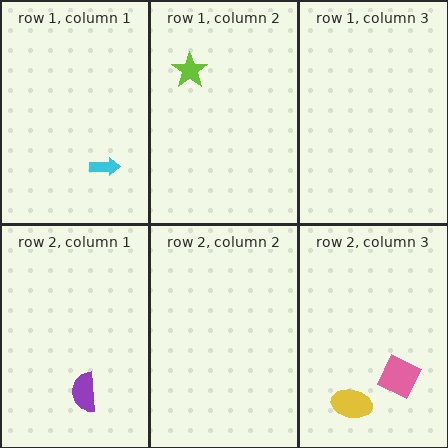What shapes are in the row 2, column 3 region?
The yellow ellipse, the pink square.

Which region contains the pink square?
The row 2, column 3 region.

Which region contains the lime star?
The row 1, column 2 region.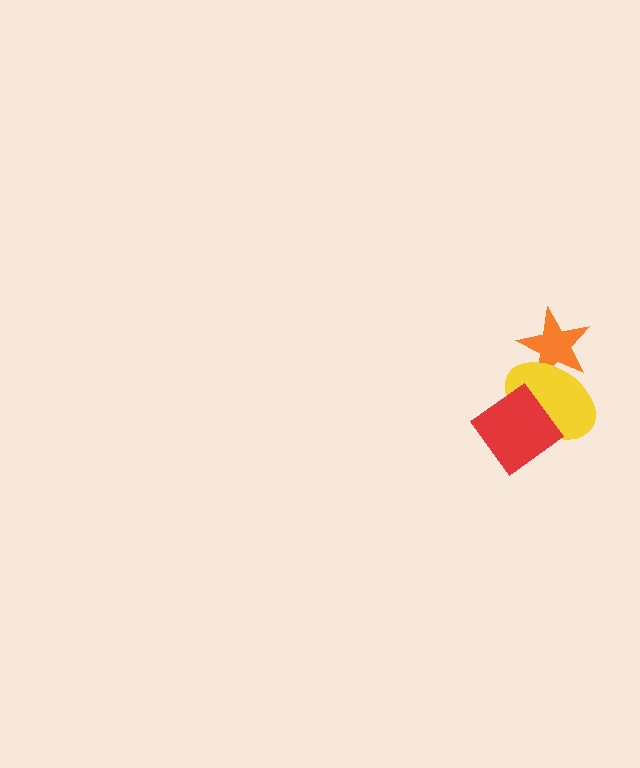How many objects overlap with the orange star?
1 object overlaps with the orange star.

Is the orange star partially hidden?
Yes, it is partially covered by another shape.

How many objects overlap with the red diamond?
1 object overlaps with the red diamond.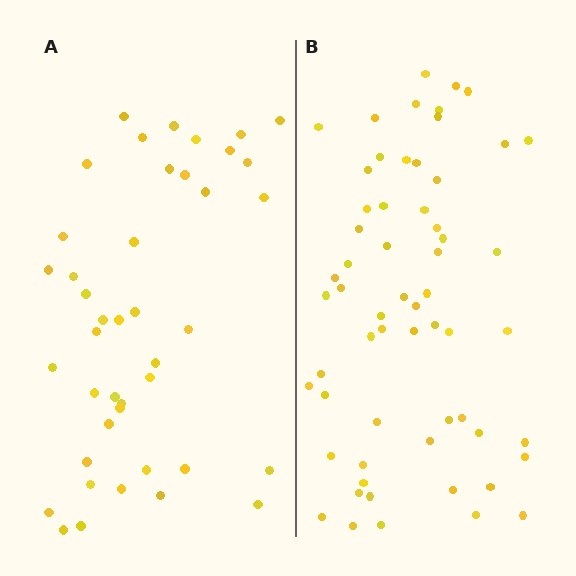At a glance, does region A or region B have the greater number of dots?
Region B (the right region) has more dots.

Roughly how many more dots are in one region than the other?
Region B has approximately 20 more dots than region A.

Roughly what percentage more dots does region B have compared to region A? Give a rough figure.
About 45% more.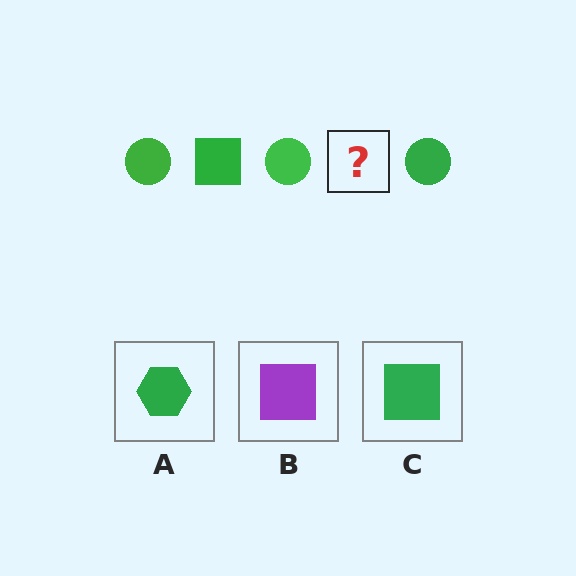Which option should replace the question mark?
Option C.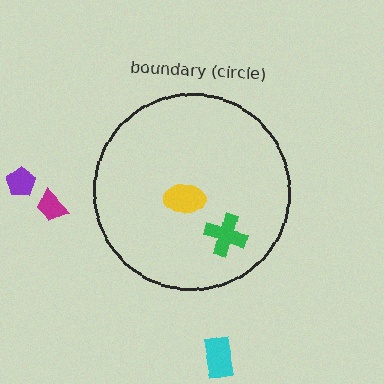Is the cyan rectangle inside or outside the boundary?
Outside.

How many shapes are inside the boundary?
2 inside, 3 outside.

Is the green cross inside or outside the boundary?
Inside.